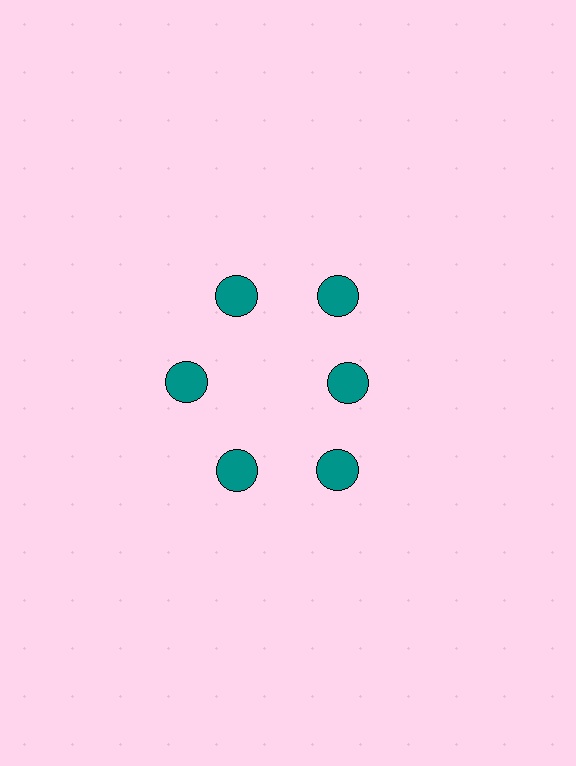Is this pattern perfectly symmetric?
No. The 6 teal circles are arranged in a ring, but one element near the 3 o'clock position is pulled inward toward the center, breaking the 6-fold rotational symmetry.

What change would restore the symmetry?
The symmetry would be restored by moving it outward, back onto the ring so that all 6 circles sit at equal angles and equal distance from the center.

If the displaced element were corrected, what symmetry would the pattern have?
It would have 6-fold rotational symmetry — the pattern would map onto itself every 60 degrees.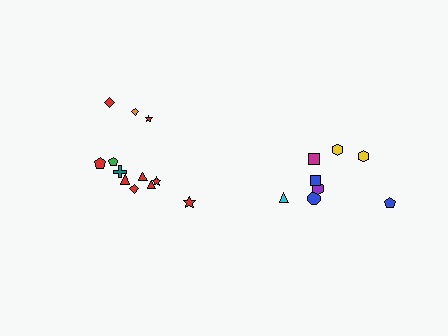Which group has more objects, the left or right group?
The left group.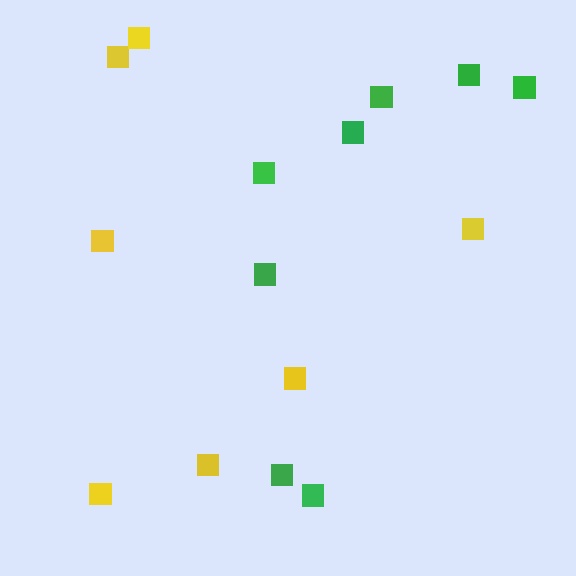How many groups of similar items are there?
There are 2 groups: one group of green squares (8) and one group of yellow squares (7).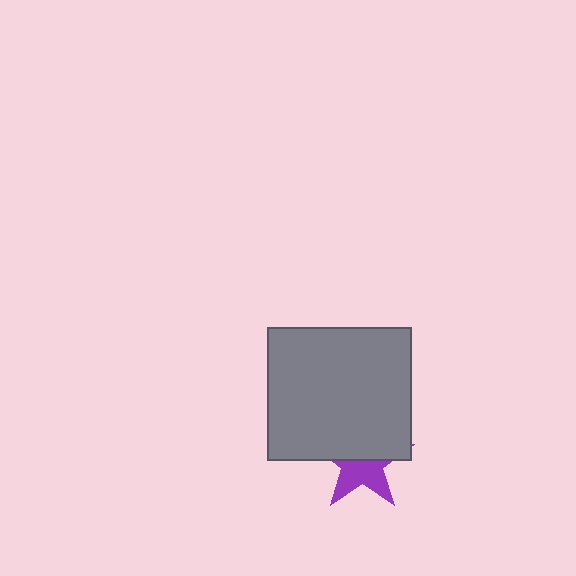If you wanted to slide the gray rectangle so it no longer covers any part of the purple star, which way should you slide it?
Slide it up — that is the most direct way to separate the two shapes.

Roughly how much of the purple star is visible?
About half of it is visible (roughly 45%).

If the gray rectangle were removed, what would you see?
You would see the complete purple star.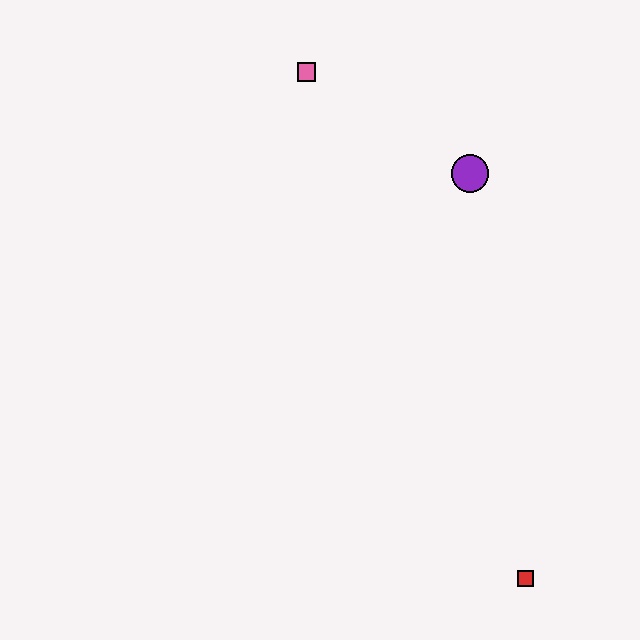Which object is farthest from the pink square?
The red square is farthest from the pink square.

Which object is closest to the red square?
The purple circle is closest to the red square.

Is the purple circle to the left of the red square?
Yes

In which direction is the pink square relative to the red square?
The pink square is above the red square.